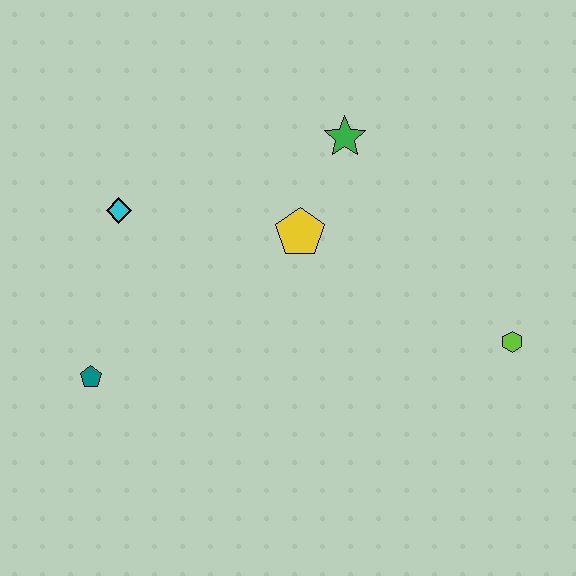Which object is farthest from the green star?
The teal pentagon is farthest from the green star.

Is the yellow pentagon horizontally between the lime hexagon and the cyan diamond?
Yes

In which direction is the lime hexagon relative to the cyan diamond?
The lime hexagon is to the right of the cyan diamond.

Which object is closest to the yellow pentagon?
The green star is closest to the yellow pentagon.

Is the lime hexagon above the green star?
No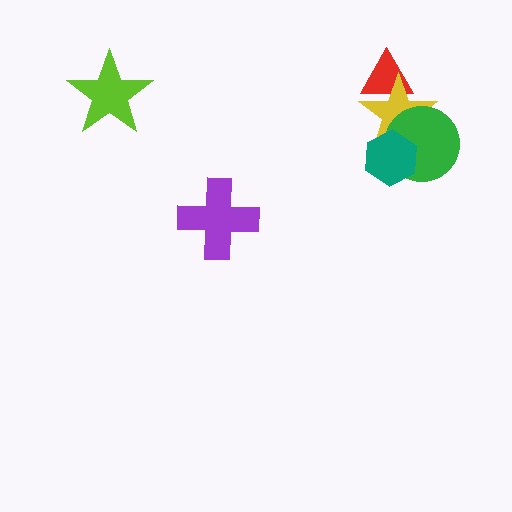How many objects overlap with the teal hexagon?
2 objects overlap with the teal hexagon.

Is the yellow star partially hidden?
Yes, it is partially covered by another shape.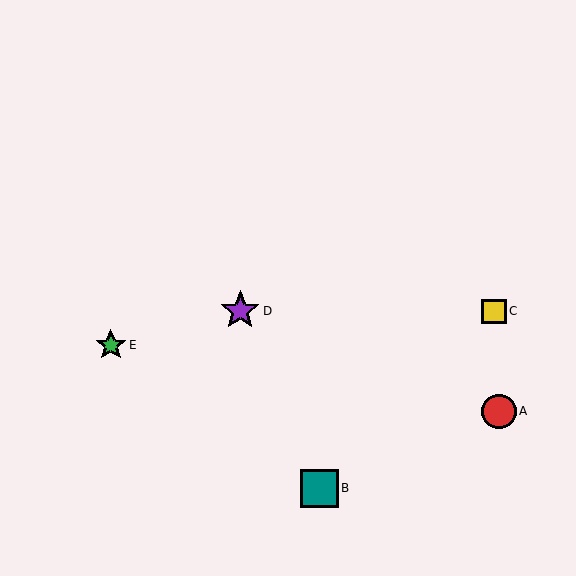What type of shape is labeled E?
Shape E is a green star.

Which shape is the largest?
The purple star (labeled D) is the largest.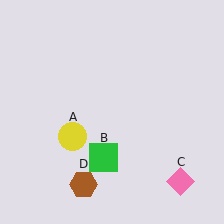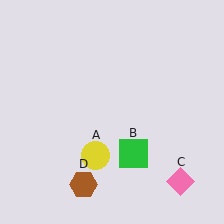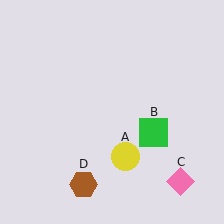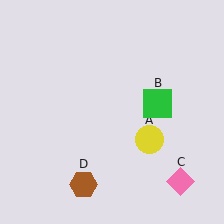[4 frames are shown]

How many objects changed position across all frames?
2 objects changed position: yellow circle (object A), green square (object B).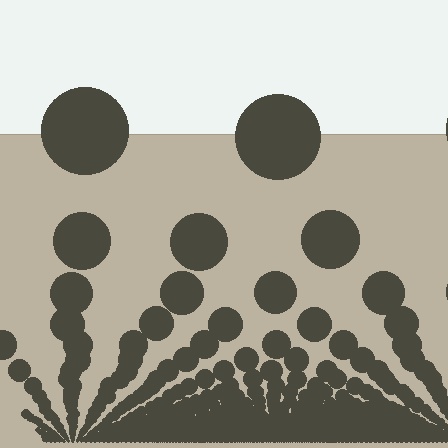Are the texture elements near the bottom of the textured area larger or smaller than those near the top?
Smaller. The gradient is inverted — elements near the bottom are smaller and denser.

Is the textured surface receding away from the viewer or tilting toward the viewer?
The surface appears to tilt toward the viewer. Texture elements get larger and sparser toward the top.